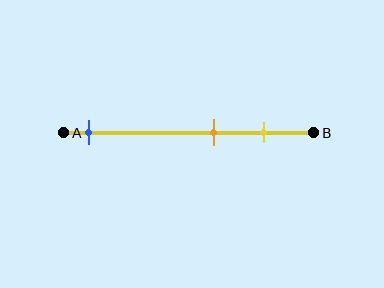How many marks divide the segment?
There are 3 marks dividing the segment.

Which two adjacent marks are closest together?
The orange and yellow marks are the closest adjacent pair.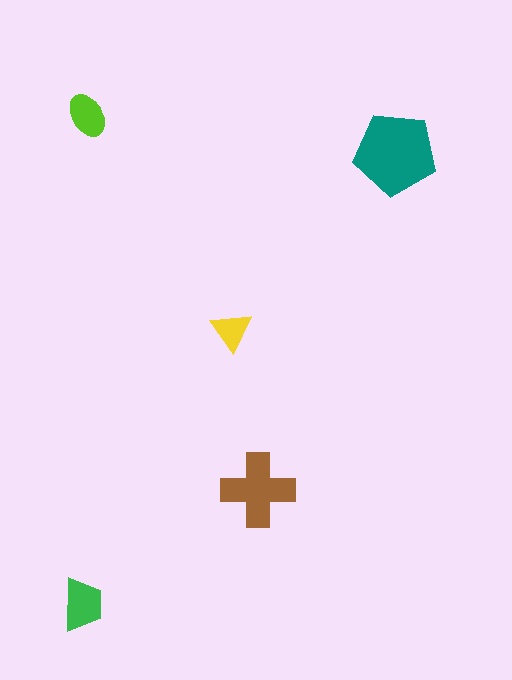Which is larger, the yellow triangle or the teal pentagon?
The teal pentagon.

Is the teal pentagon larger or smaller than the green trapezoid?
Larger.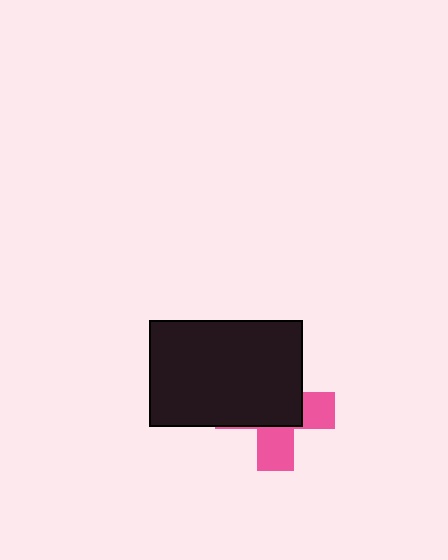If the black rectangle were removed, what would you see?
You would see the complete pink cross.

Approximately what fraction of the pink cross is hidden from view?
Roughly 62% of the pink cross is hidden behind the black rectangle.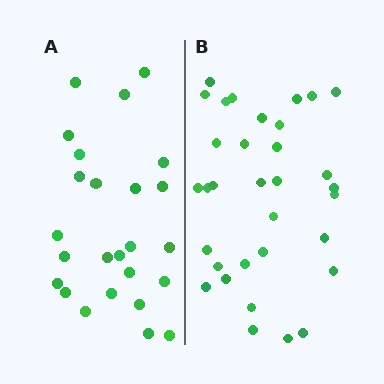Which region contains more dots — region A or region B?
Region B (the right region) has more dots.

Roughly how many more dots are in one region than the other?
Region B has roughly 8 or so more dots than region A.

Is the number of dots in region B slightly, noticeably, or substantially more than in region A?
Region B has noticeably more, but not dramatically so. The ratio is roughly 1.3 to 1.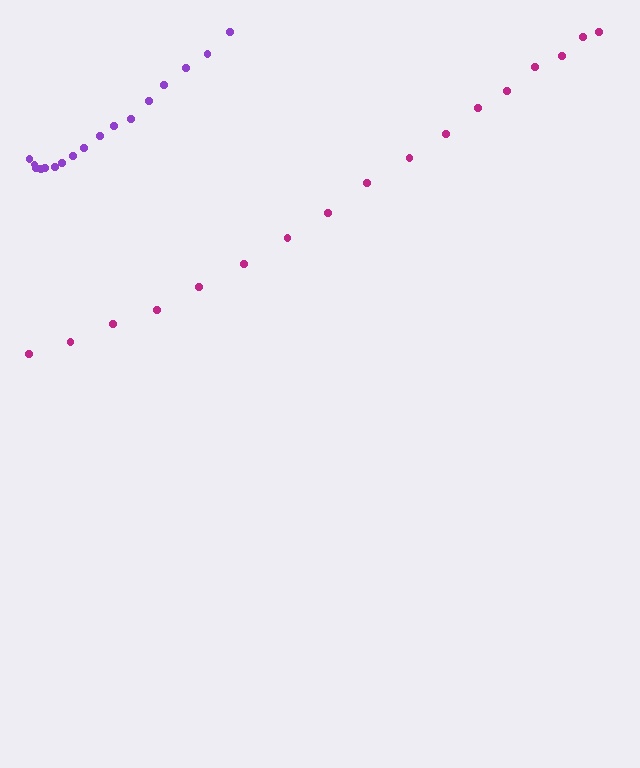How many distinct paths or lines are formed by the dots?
There are 2 distinct paths.